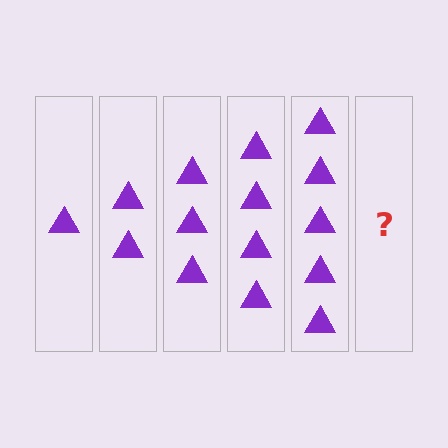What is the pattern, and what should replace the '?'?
The pattern is that each step adds one more triangle. The '?' should be 6 triangles.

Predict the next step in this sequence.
The next step is 6 triangles.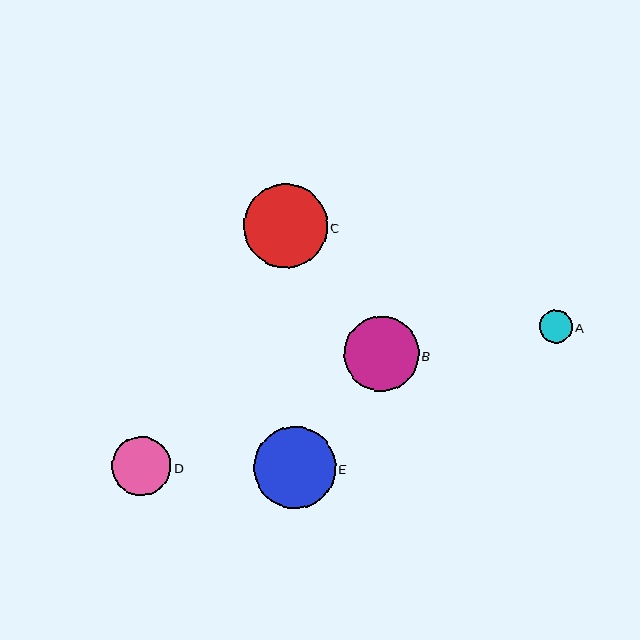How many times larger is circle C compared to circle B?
Circle C is approximately 1.1 times the size of circle B.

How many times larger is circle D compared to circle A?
Circle D is approximately 1.8 times the size of circle A.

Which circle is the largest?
Circle C is the largest with a size of approximately 84 pixels.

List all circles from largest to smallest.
From largest to smallest: C, E, B, D, A.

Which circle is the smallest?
Circle A is the smallest with a size of approximately 32 pixels.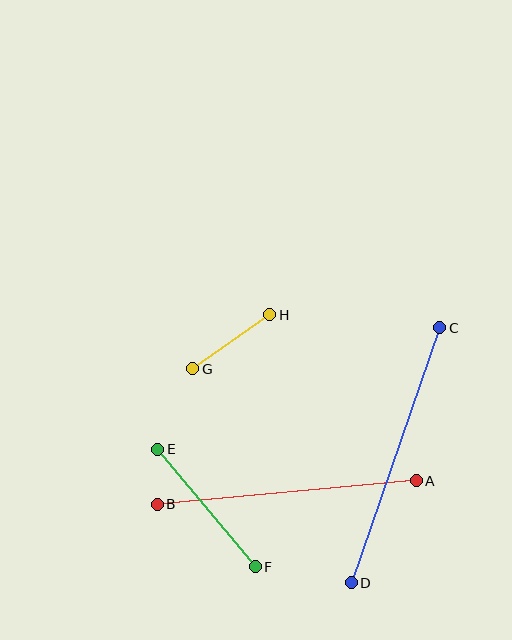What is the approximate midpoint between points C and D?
The midpoint is at approximately (395, 455) pixels.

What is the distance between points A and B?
The distance is approximately 260 pixels.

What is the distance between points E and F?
The distance is approximately 153 pixels.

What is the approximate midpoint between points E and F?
The midpoint is at approximately (207, 508) pixels.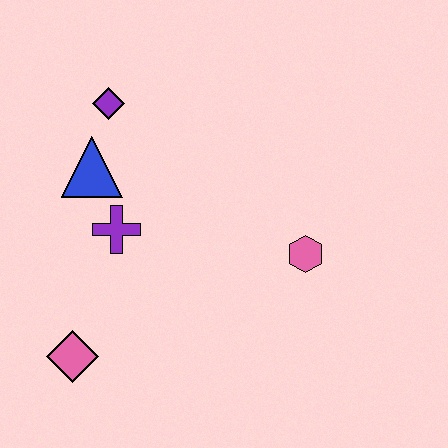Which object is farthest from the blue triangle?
The pink hexagon is farthest from the blue triangle.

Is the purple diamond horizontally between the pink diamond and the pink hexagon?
Yes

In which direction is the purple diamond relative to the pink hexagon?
The purple diamond is to the left of the pink hexagon.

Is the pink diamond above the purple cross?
No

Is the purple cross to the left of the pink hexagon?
Yes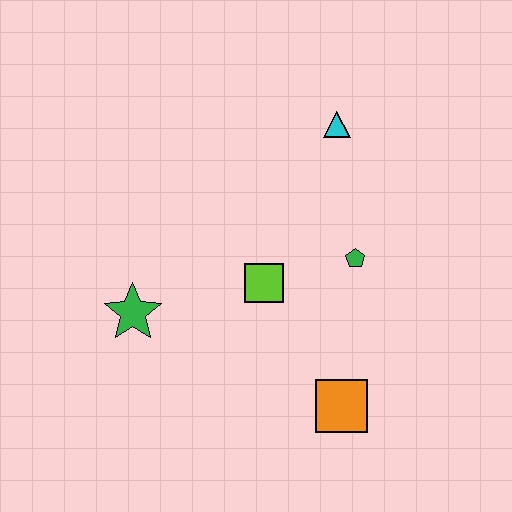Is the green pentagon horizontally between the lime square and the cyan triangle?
No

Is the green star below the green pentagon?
Yes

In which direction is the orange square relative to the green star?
The orange square is to the right of the green star.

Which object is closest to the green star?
The lime square is closest to the green star.